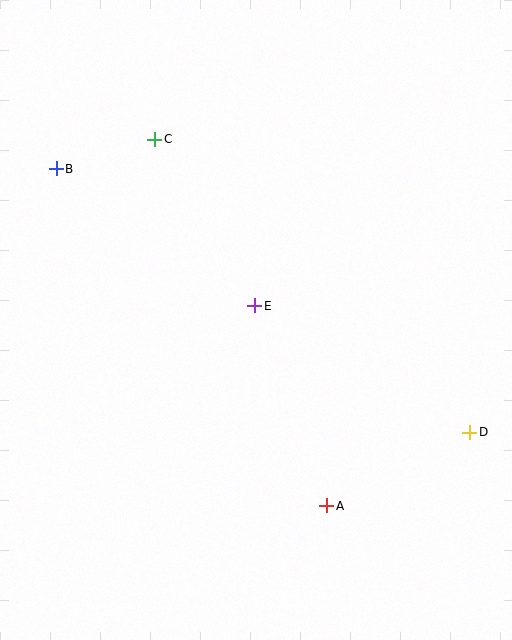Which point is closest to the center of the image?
Point E at (255, 306) is closest to the center.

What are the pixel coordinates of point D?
Point D is at (470, 432).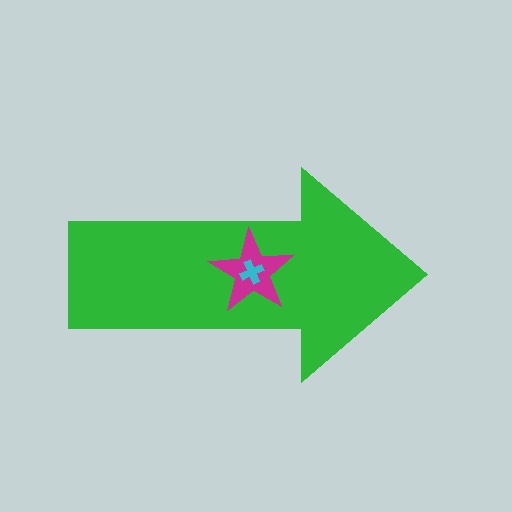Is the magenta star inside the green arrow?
Yes.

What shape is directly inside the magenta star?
The cyan cross.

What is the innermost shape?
The cyan cross.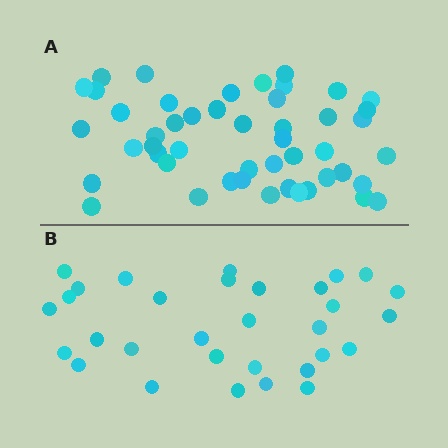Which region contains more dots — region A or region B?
Region A (the top region) has more dots.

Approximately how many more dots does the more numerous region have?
Region A has approximately 15 more dots than region B.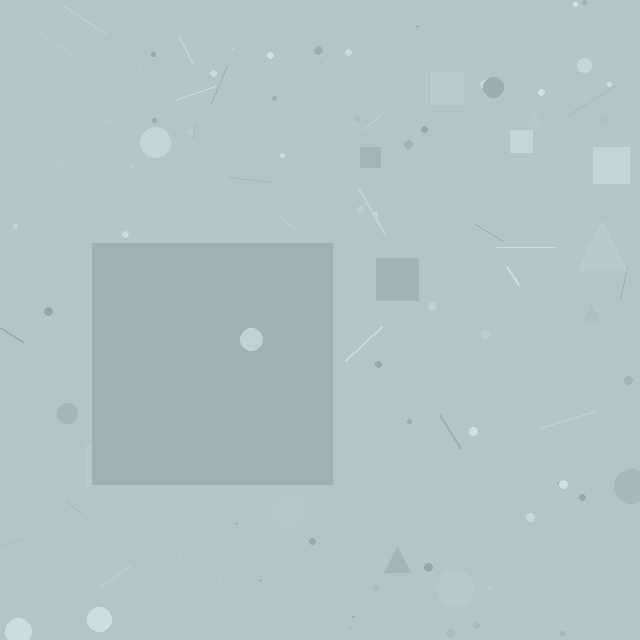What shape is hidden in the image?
A square is hidden in the image.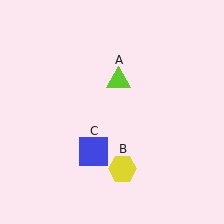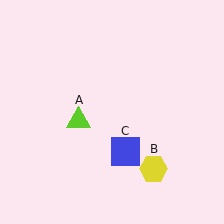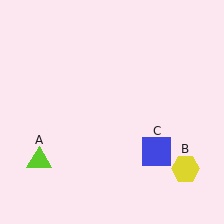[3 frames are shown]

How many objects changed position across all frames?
3 objects changed position: lime triangle (object A), yellow hexagon (object B), blue square (object C).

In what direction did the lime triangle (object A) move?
The lime triangle (object A) moved down and to the left.